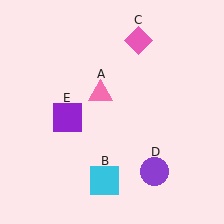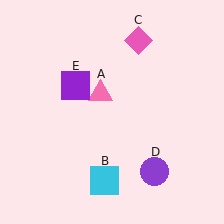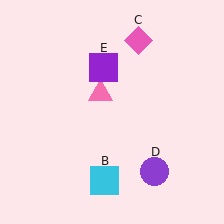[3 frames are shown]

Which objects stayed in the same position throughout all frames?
Pink triangle (object A) and cyan square (object B) and pink diamond (object C) and purple circle (object D) remained stationary.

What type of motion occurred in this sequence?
The purple square (object E) rotated clockwise around the center of the scene.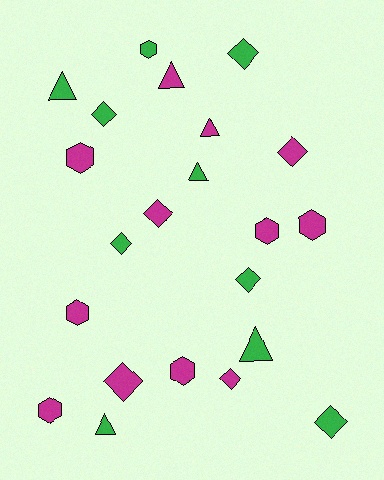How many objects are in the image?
There are 22 objects.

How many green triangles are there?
There are 4 green triangles.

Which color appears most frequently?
Magenta, with 12 objects.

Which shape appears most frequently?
Diamond, with 9 objects.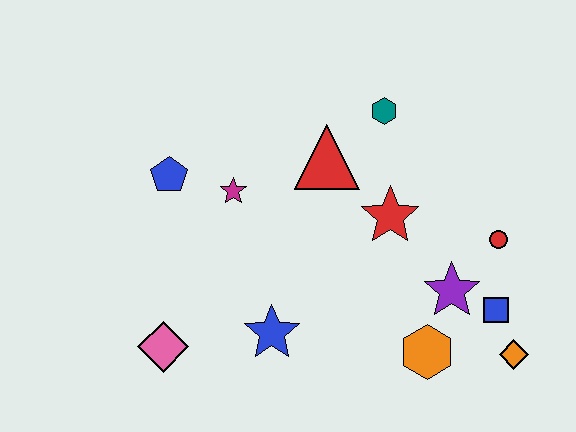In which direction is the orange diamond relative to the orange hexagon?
The orange diamond is to the right of the orange hexagon.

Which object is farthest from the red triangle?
The orange diamond is farthest from the red triangle.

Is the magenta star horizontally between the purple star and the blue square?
No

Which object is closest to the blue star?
The pink diamond is closest to the blue star.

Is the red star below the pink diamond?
No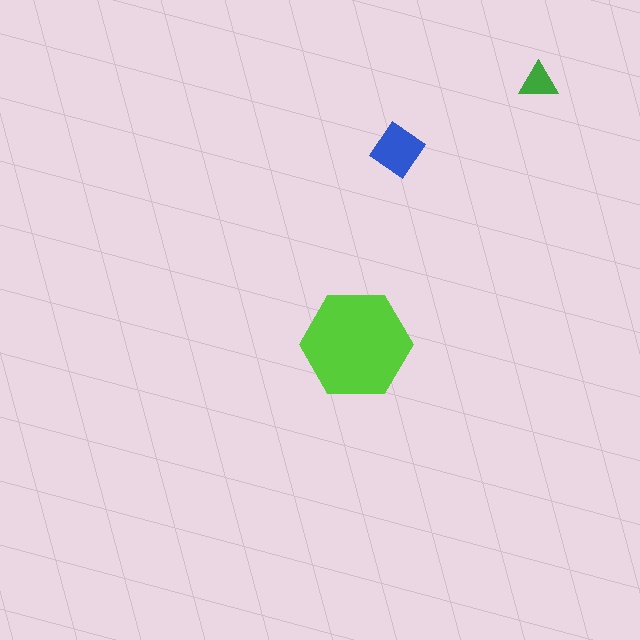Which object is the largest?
The lime hexagon.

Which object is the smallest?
The green triangle.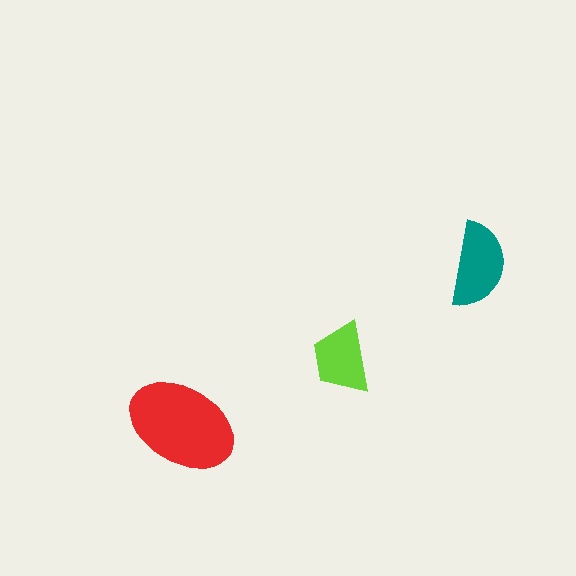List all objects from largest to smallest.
The red ellipse, the teal semicircle, the lime trapezoid.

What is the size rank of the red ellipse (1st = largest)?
1st.